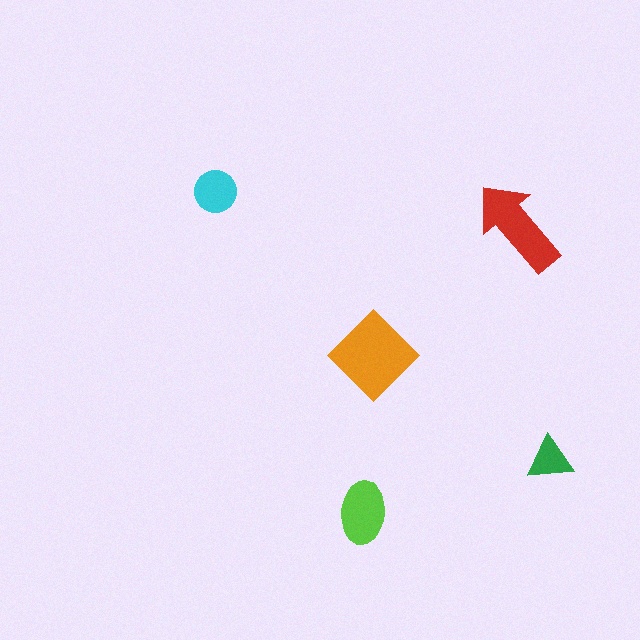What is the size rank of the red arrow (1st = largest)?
2nd.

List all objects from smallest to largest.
The green triangle, the cyan circle, the lime ellipse, the red arrow, the orange diamond.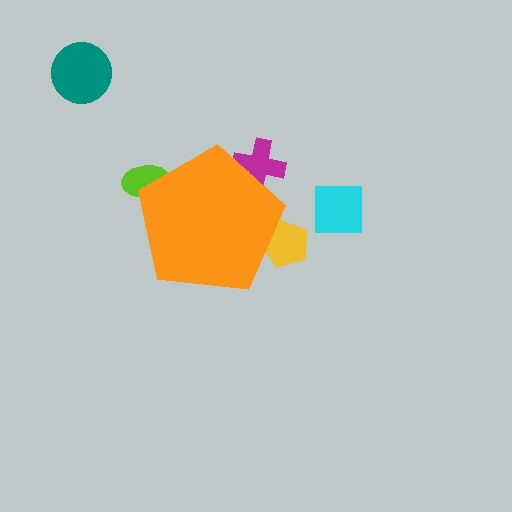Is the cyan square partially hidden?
No, the cyan square is fully visible.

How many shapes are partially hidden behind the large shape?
3 shapes are partially hidden.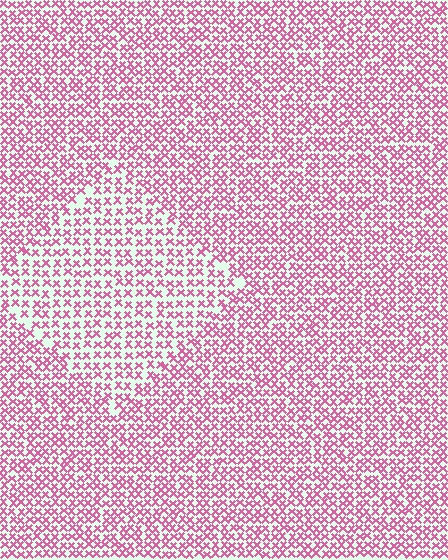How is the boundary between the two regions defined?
The boundary is defined by a change in element density (approximately 1.5x ratio). All elements are the same color, size, and shape.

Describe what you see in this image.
The image contains small pink elements arranged at two different densities. A diamond-shaped region is visible where the elements are less densely packed than the surrounding area.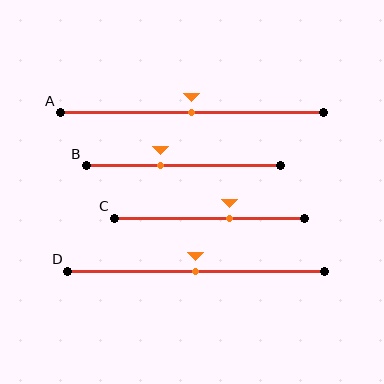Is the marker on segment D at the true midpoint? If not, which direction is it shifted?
Yes, the marker on segment D is at the true midpoint.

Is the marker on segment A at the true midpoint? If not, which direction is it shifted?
Yes, the marker on segment A is at the true midpoint.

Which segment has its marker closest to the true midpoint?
Segment A has its marker closest to the true midpoint.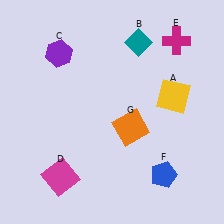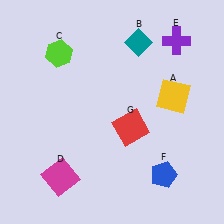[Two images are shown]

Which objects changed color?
C changed from purple to lime. E changed from magenta to purple. G changed from orange to red.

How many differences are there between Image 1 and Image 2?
There are 3 differences between the two images.